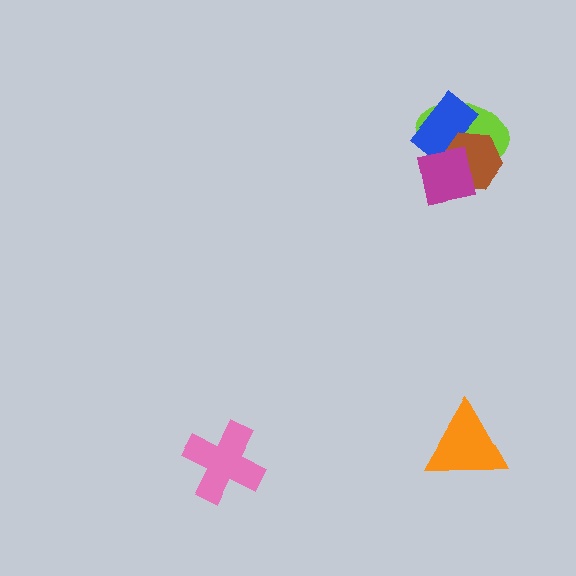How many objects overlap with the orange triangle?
0 objects overlap with the orange triangle.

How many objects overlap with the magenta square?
3 objects overlap with the magenta square.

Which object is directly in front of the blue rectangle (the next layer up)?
The brown hexagon is directly in front of the blue rectangle.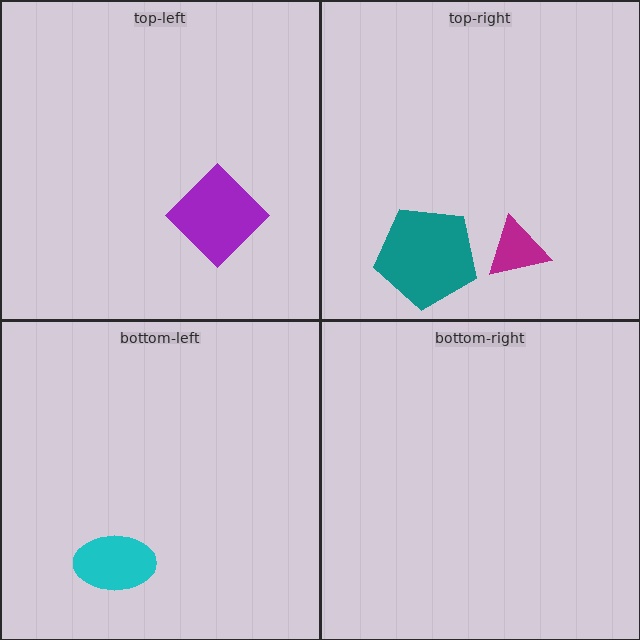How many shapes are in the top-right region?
2.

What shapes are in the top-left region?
The purple diamond.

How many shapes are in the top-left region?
1.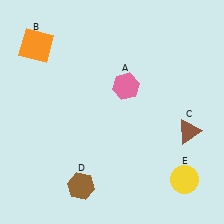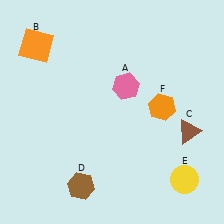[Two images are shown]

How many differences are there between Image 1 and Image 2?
There is 1 difference between the two images.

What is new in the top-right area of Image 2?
An orange hexagon (F) was added in the top-right area of Image 2.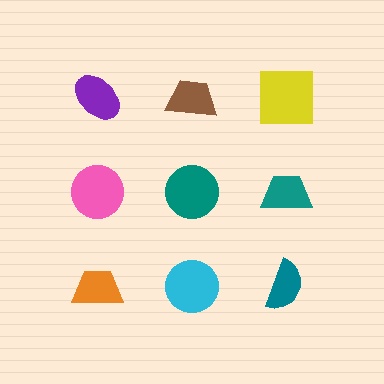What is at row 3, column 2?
A cyan circle.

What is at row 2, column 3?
A teal trapezoid.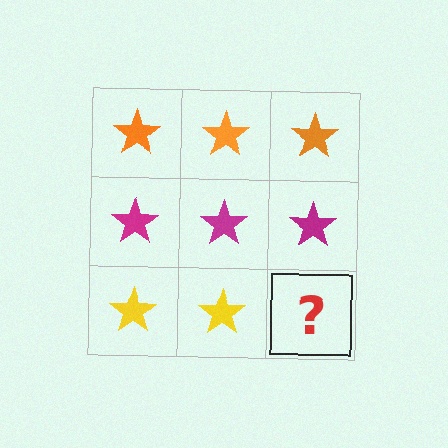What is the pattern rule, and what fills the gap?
The rule is that each row has a consistent color. The gap should be filled with a yellow star.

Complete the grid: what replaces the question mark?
The question mark should be replaced with a yellow star.